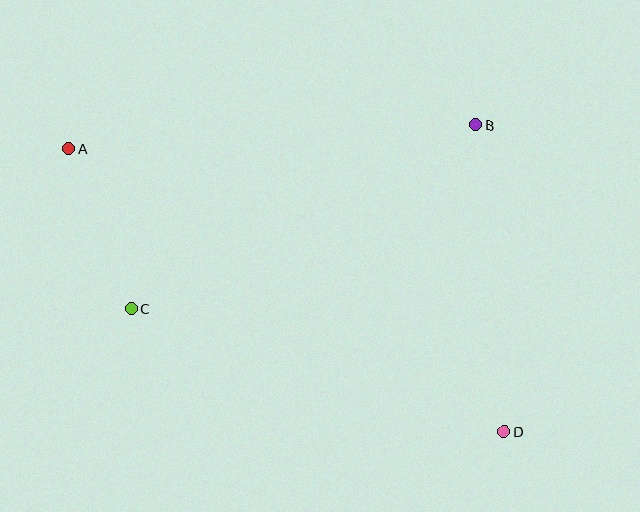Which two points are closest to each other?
Points A and C are closest to each other.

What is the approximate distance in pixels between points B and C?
The distance between B and C is approximately 391 pixels.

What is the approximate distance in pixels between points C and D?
The distance between C and D is approximately 393 pixels.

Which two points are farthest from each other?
Points A and D are farthest from each other.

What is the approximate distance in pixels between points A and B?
The distance between A and B is approximately 408 pixels.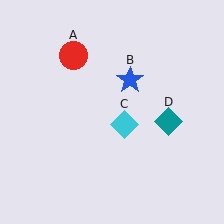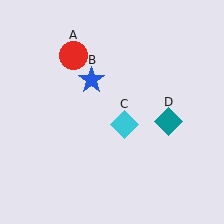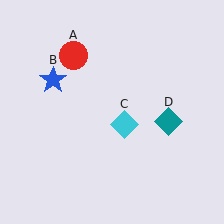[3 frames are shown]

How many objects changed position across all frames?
1 object changed position: blue star (object B).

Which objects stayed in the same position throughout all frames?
Red circle (object A) and cyan diamond (object C) and teal diamond (object D) remained stationary.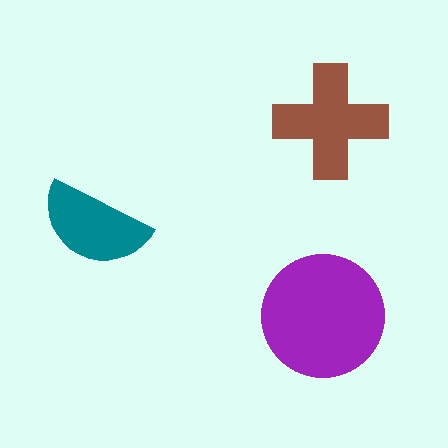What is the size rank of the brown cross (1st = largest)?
2nd.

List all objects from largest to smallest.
The purple circle, the brown cross, the teal semicircle.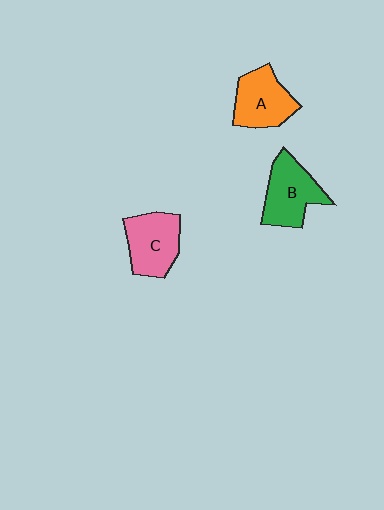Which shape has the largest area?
Shape B (green).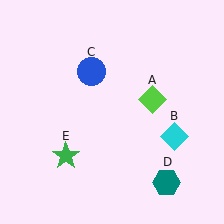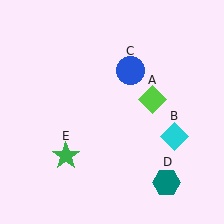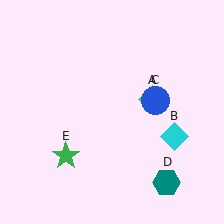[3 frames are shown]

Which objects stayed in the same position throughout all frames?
Lime diamond (object A) and cyan diamond (object B) and teal hexagon (object D) and green star (object E) remained stationary.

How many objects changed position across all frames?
1 object changed position: blue circle (object C).